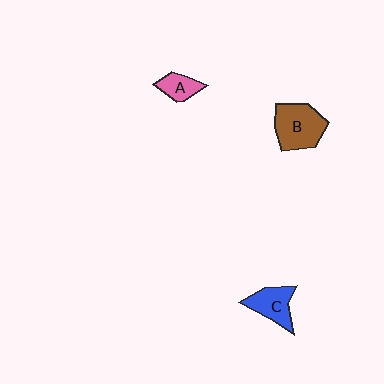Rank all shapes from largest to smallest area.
From largest to smallest: B (brown), C (blue), A (pink).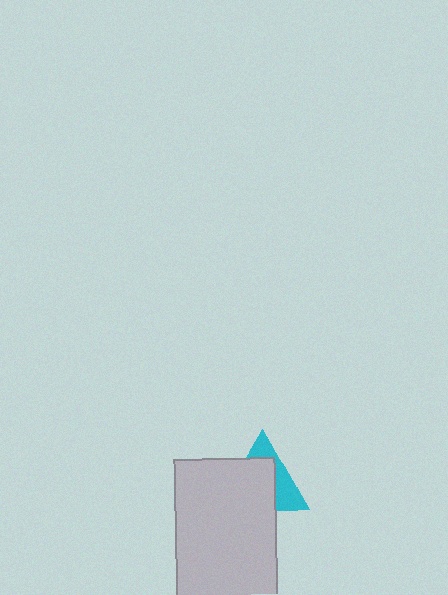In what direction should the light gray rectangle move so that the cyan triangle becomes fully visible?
The light gray rectangle should move toward the lower-left. That is the shortest direction to clear the overlap and leave the cyan triangle fully visible.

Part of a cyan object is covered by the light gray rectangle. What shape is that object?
It is a triangle.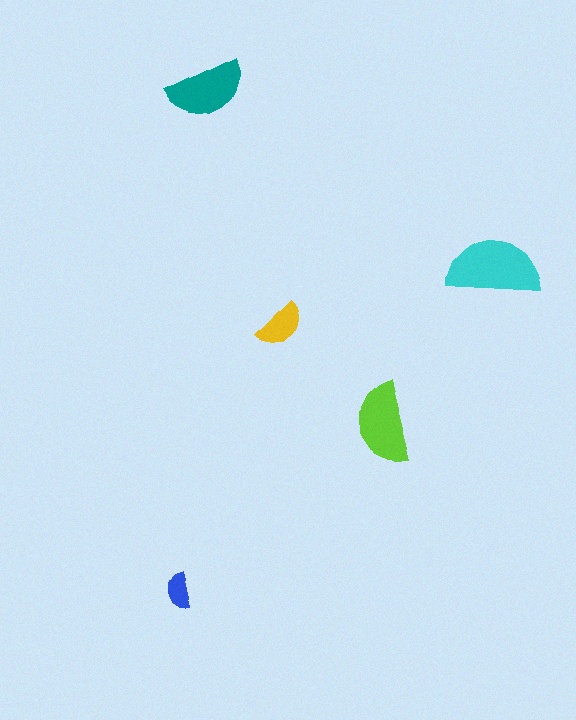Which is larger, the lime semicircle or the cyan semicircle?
The cyan one.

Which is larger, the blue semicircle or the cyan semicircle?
The cyan one.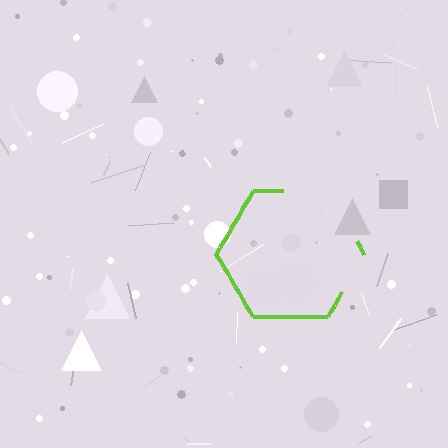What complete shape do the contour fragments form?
The contour fragments form a hexagon.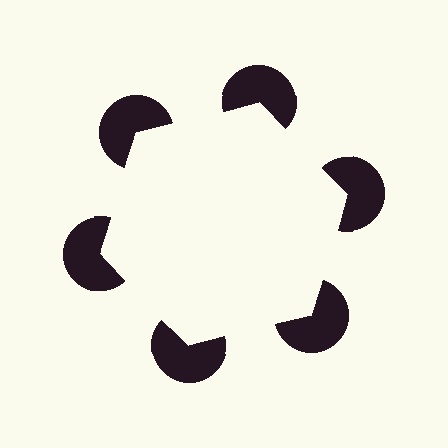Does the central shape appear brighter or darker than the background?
It typically appears slightly brighter than the background, even though no actual brightness change is drawn.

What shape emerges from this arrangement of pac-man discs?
An illusory hexagon — its edges are inferred from the aligned wedge cuts in the pac-man discs, not physically drawn.